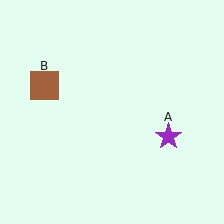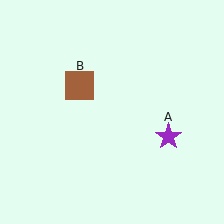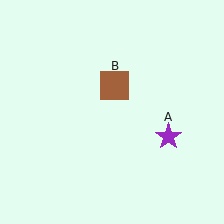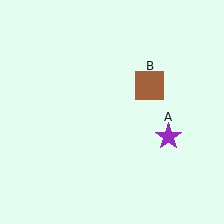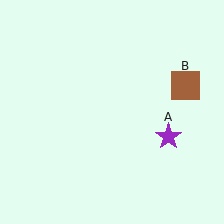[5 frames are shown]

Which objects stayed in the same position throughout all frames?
Purple star (object A) remained stationary.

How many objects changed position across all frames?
1 object changed position: brown square (object B).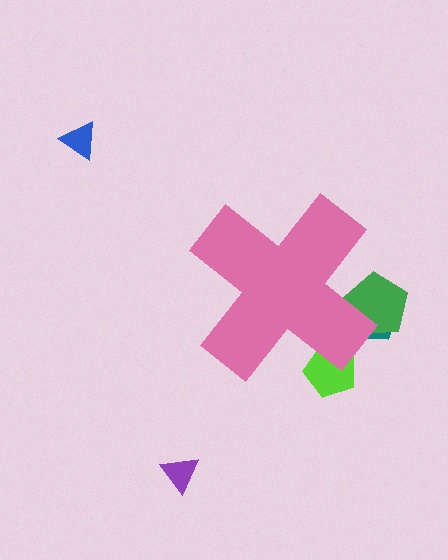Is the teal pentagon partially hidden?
Yes, the teal pentagon is partially hidden behind the pink cross.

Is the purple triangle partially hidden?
No, the purple triangle is fully visible.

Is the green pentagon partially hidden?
Yes, the green pentagon is partially hidden behind the pink cross.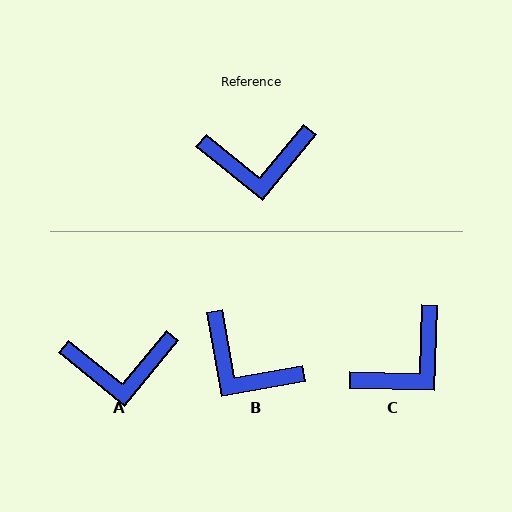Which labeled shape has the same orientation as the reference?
A.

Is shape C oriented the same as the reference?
No, it is off by about 37 degrees.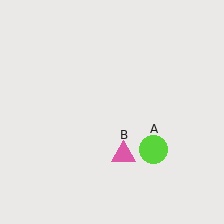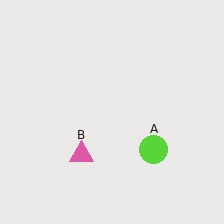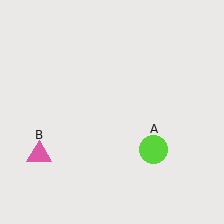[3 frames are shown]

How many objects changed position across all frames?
1 object changed position: pink triangle (object B).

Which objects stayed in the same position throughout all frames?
Lime circle (object A) remained stationary.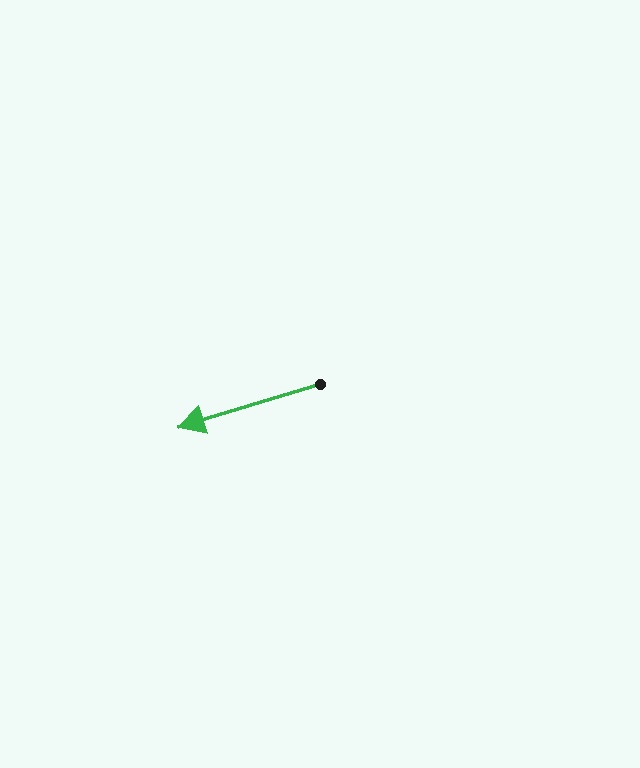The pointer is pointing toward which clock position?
Roughly 8 o'clock.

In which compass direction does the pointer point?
West.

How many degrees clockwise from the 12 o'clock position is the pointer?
Approximately 253 degrees.